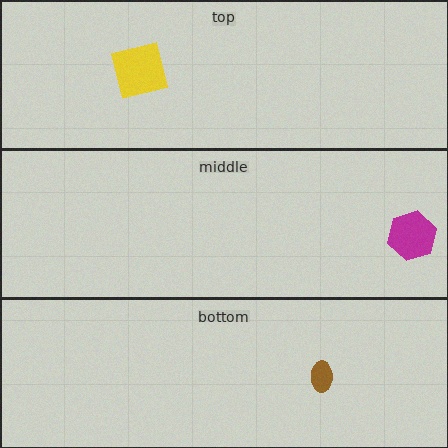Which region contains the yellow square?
The top region.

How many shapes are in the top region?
1.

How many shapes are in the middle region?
1.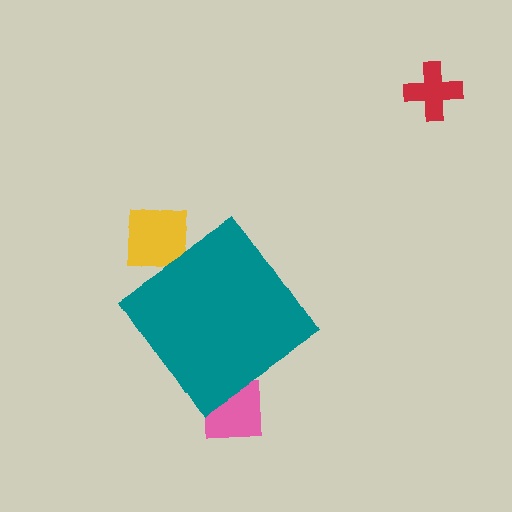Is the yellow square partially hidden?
Yes, the yellow square is partially hidden behind the teal diamond.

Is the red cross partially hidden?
No, the red cross is fully visible.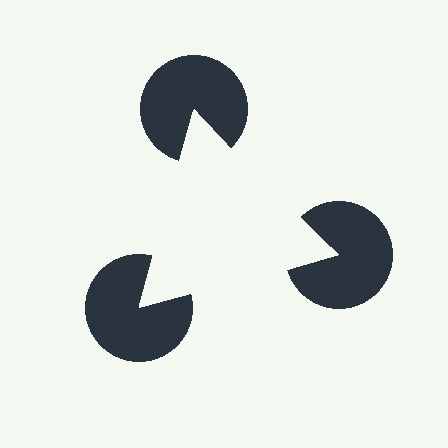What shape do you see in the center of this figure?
An illusory triangle — its edges are inferred from the aligned wedge cuts in the pac-man discs, not physically drawn.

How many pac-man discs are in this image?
There are 3 — one at each vertex of the illusory triangle.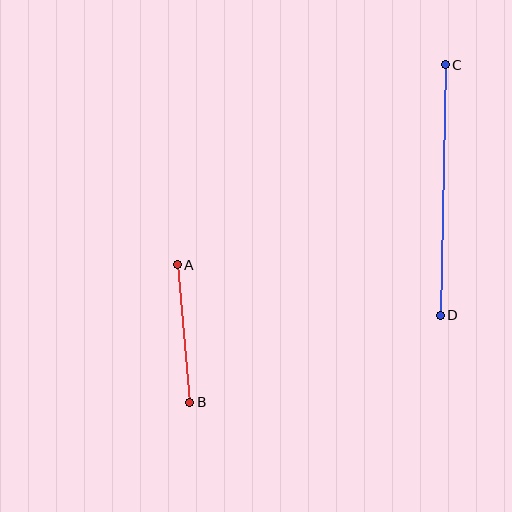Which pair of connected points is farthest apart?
Points C and D are farthest apart.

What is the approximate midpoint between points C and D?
The midpoint is at approximately (443, 190) pixels.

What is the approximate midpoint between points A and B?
The midpoint is at approximately (184, 333) pixels.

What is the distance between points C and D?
The distance is approximately 250 pixels.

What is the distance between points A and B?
The distance is approximately 138 pixels.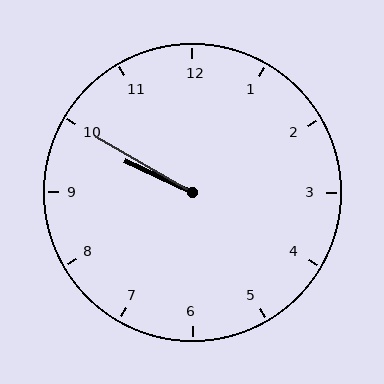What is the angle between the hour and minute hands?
Approximately 5 degrees.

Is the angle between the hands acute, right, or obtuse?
It is acute.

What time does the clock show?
9:50.